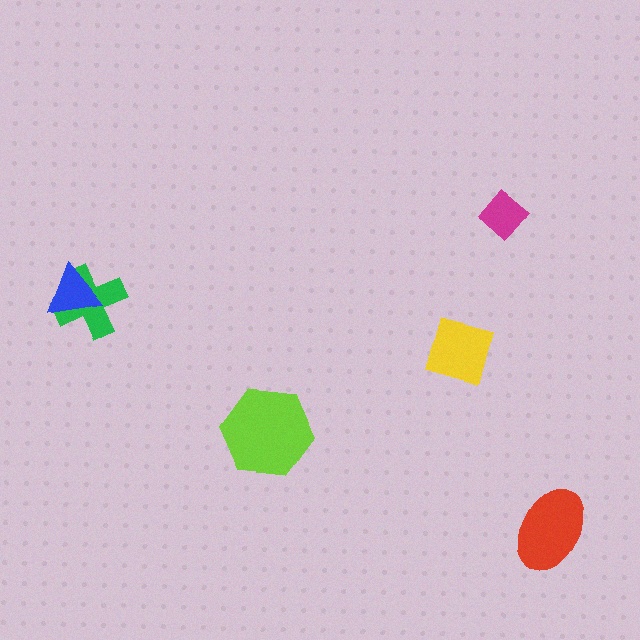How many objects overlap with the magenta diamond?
0 objects overlap with the magenta diamond.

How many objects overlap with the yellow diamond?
0 objects overlap with the yellow diamond.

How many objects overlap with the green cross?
1 object overlaps with the green cross.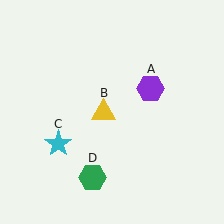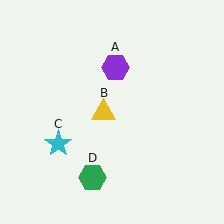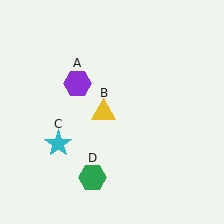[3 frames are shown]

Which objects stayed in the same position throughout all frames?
Yellow triangle (object B) and cyan star (object C) and green hexagon (object D) remained stationary.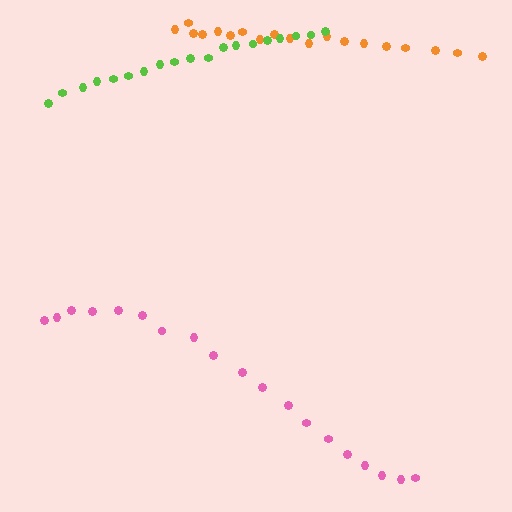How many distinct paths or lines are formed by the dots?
There are 3 distinct paths.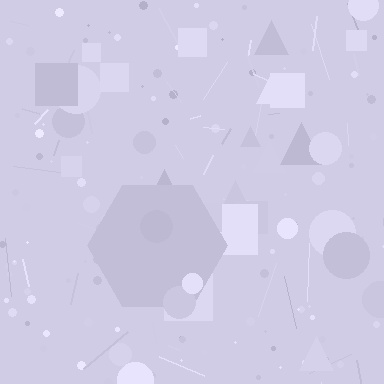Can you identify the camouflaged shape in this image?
The camouflaged shape is a hexagon.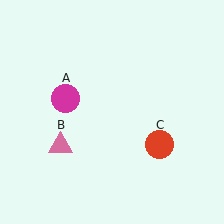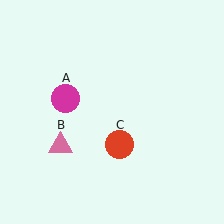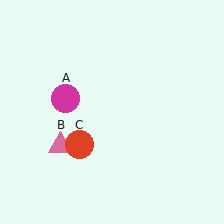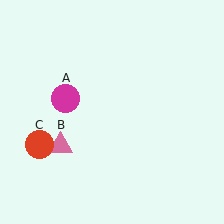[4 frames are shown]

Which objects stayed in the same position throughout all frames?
Magenta circle (object A) and pink triangle (object B) remained stationary.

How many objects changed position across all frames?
1 object changed position: red circle (object C).